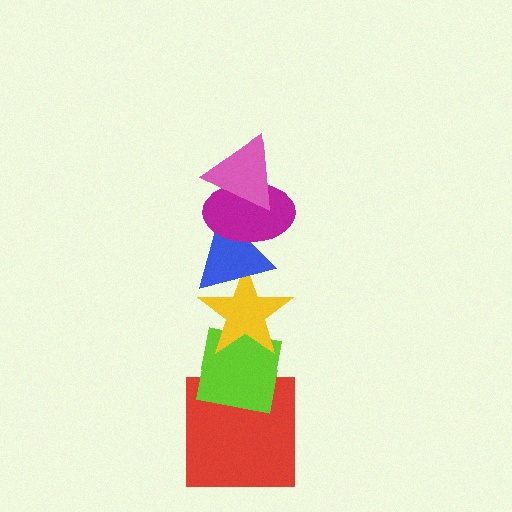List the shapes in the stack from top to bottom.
From top to bottom: the pink triangle, the magenta ellipse, the blue triangle, the yellow star, the lime square, the red square.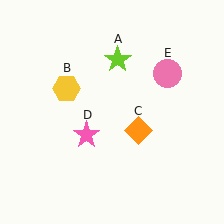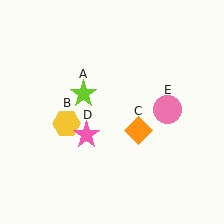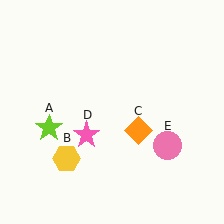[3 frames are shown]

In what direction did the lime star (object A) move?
The lime star (object A) moved down and to the left.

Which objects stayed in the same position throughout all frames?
Orange diamond (object C) and pink star (object D) remained stationary.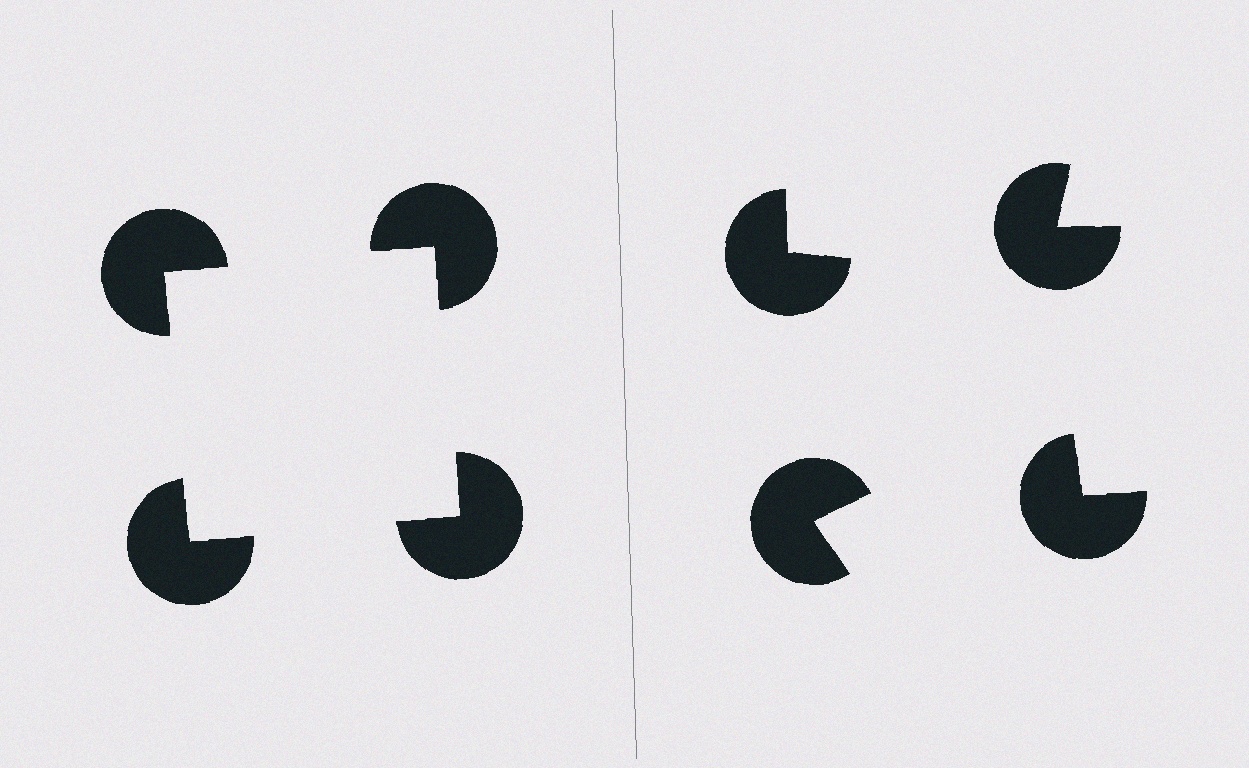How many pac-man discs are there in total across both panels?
8 — 4 on each side.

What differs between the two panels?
The pac-man discs are positioned identically on both sides; only the wedge orientations differ. On the left they align to a square; on the right they are misaligned.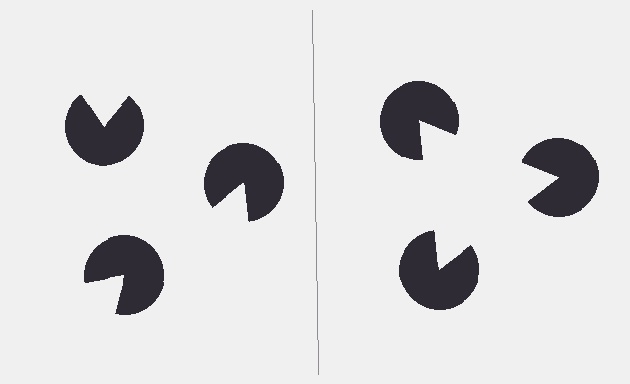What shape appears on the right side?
An illusory triangle.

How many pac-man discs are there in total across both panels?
6 — 3 on each side.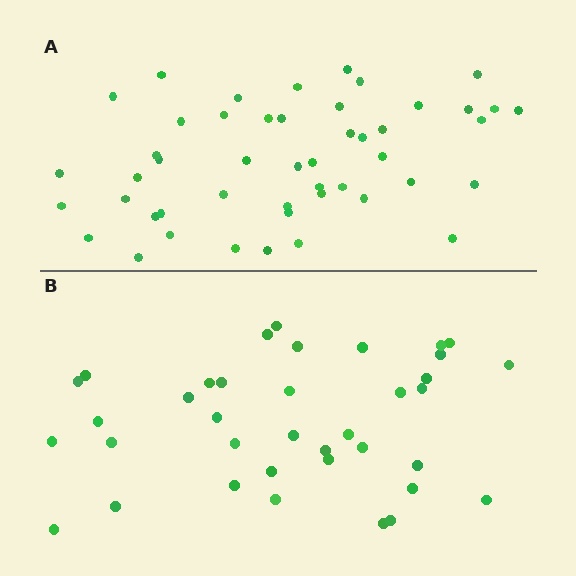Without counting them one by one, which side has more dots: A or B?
Region A (the top region) has more dots.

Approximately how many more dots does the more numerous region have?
Region A has roughly 12 or so more dots than region B.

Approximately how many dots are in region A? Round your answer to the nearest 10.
About 50 dots. (The exact count is 48, which rounds to 50.)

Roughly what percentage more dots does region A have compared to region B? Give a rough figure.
About 30% more.